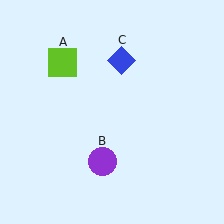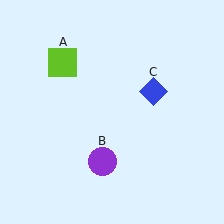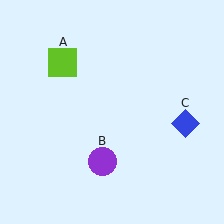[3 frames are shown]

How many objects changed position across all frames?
1 object changed position: blue diamond (object C).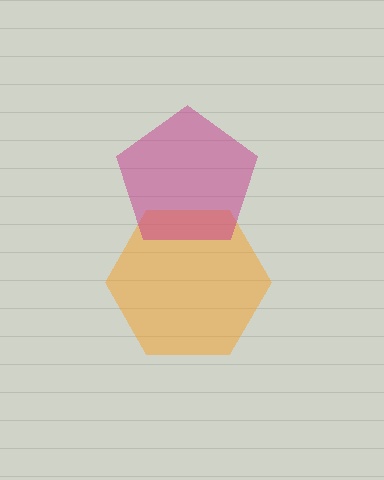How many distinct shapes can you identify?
There are 2 distinct shapes: an orange hexagon, a magenta pentagon.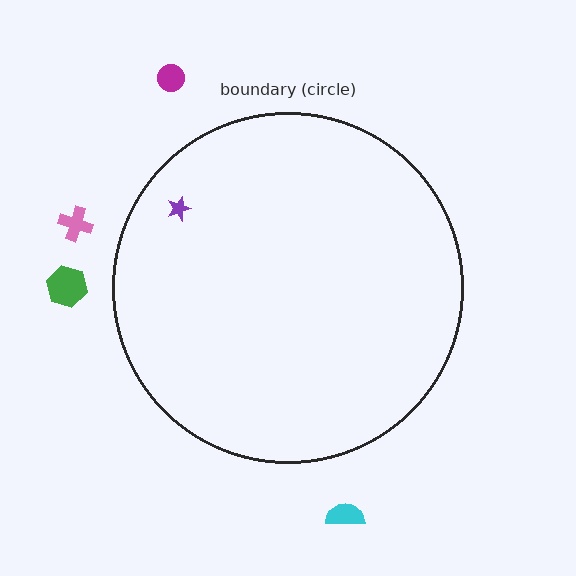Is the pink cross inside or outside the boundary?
Outside.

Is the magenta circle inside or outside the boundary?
Outside.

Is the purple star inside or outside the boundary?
Inside.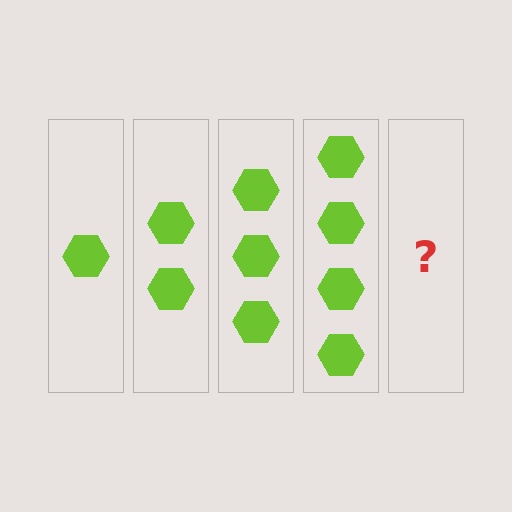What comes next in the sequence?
The next element should be 5 hexagons.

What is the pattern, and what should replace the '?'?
The pattern is that each step adds one more hexagon. The '?' should be 5 hexagons.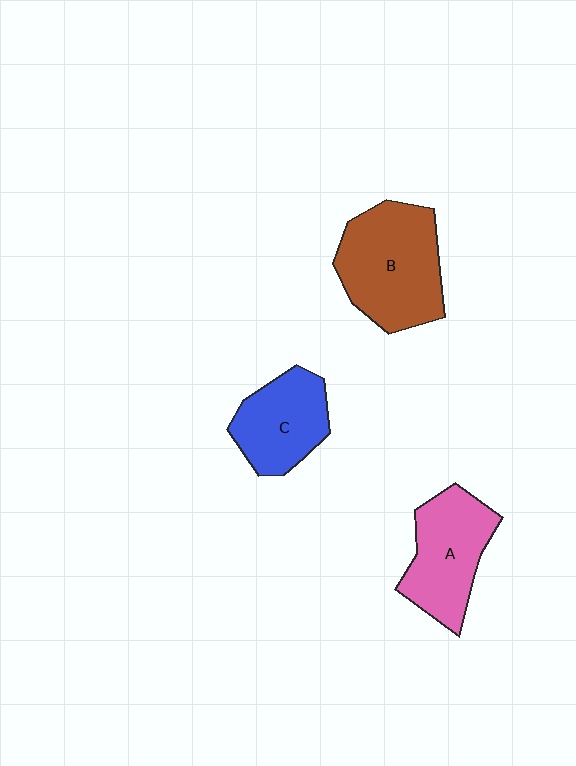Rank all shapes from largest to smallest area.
From largest to smallest: B (brown), A (pink), C (blue).